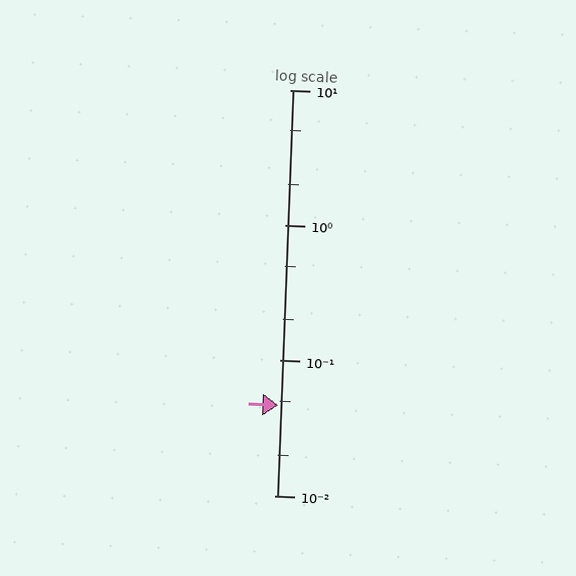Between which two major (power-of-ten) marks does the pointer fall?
The pointer is between 0.01 and 0.1.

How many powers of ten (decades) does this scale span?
The scale spans 3 decades, from 0.01 to 10.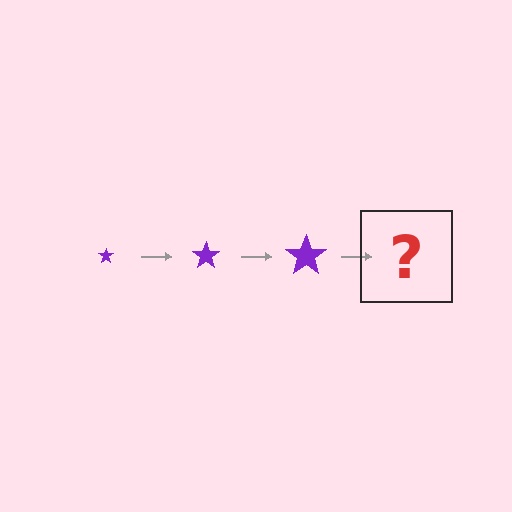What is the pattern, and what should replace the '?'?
The pattern is that the star gets progressively larger each step. The '?' should be a purple star, larger than the previous one.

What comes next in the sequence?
The next element should be a purple star, larger than the previous one.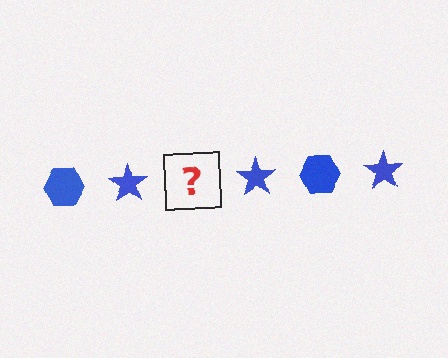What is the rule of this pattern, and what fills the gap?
The rule is that the pattern cycles through hexagon, star shapes in blue. The gap should be filled with a blue hexagon.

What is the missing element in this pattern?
The missing element is a blue hexagon.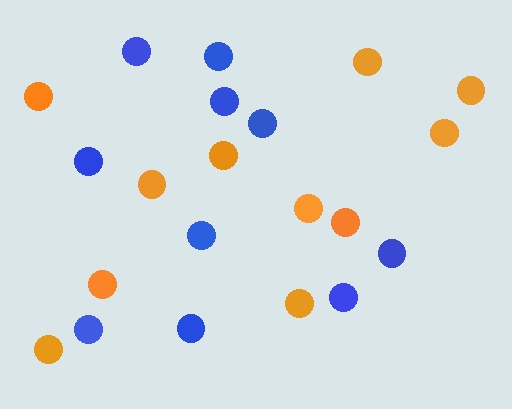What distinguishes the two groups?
There are 2 groups: one group of blue circles (10) and one group of orange circles (11).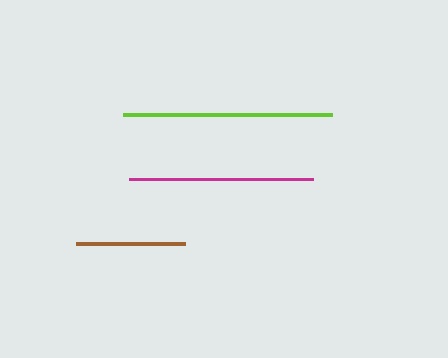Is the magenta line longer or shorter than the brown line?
The magenta line is longer than the brown line.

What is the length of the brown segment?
The brown segment is approximately 108 pixels long.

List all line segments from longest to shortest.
From longest to shortest: lime, magenta, brown.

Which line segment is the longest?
The lime line is the longest at approximately 209 pixels.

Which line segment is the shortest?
The brown line is the shortest at approximately 108 pixels.